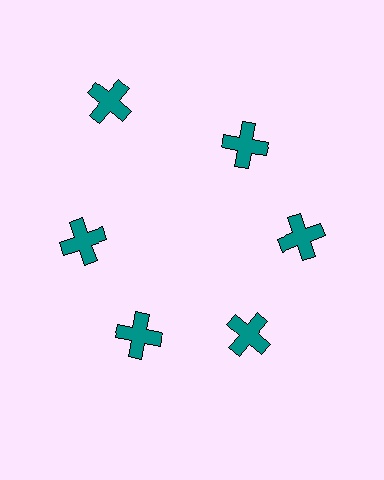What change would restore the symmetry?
The symmetry would be restored by moving it inward, back onto the ring so that all 6 crosses sit at equal angles and equal distance from the center.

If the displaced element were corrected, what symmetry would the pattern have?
It would have 6-fold rotational symmetry — the pattern would map onto itself every 60 degrees.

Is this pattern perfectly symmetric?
No. The 6 teal crosses are arranged in a ring, but one element near the 11 o'clock position is pushed outward from the center, breaking the 6-fold rotational symmetry.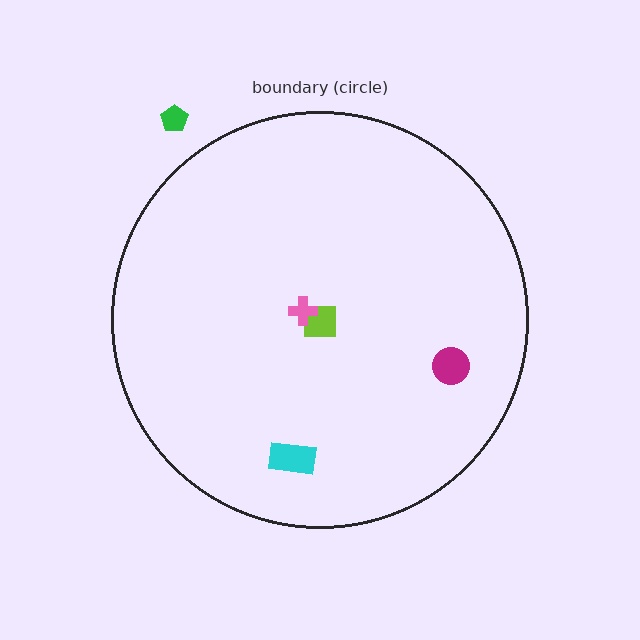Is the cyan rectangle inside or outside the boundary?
Inside.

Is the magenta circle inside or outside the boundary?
Inside.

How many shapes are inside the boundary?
4 inside, 1 outside.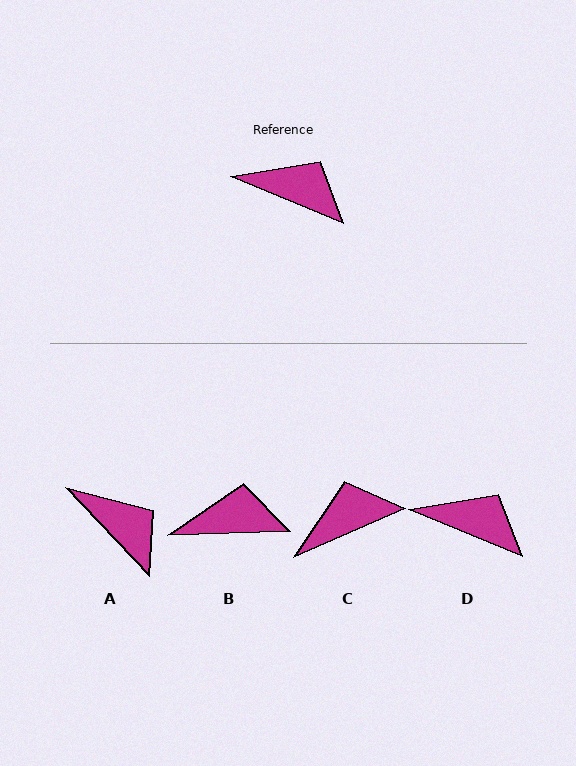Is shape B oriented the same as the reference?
No, it is off by about 24 degrees.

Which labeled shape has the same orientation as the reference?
D.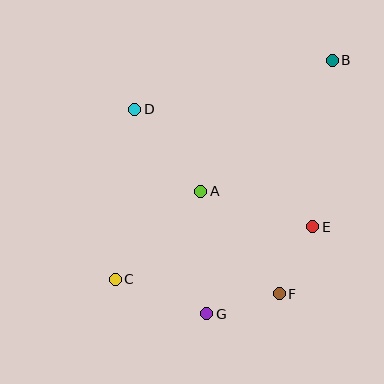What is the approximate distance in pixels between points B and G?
The distance between B and G is approximately 283 pixels.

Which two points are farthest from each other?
Points B and C are farthest from each other.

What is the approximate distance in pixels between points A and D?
The distance between A and D is approximately 105 pixels.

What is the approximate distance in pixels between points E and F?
The distance between E and F is approximately 75 pixels.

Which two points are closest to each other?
Points F and G are closest to each other.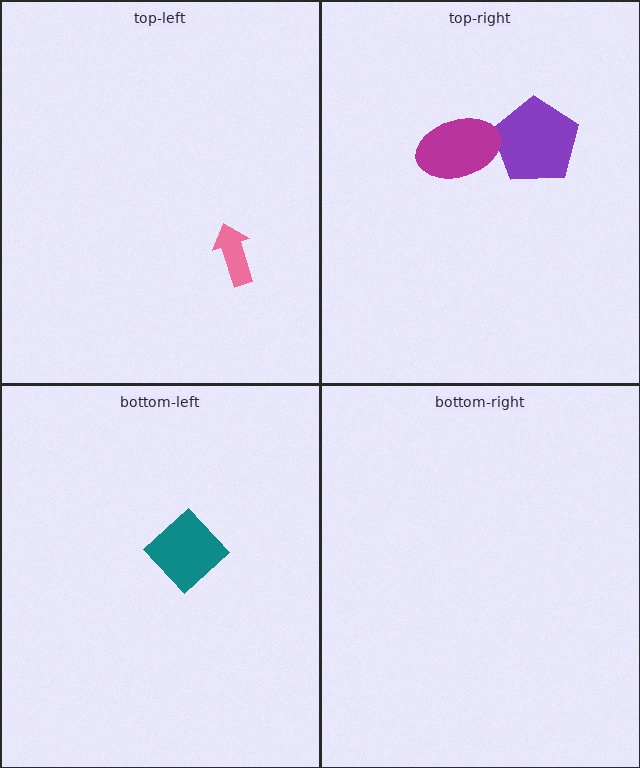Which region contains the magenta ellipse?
The top-right region.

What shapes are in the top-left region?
The pink arrow.